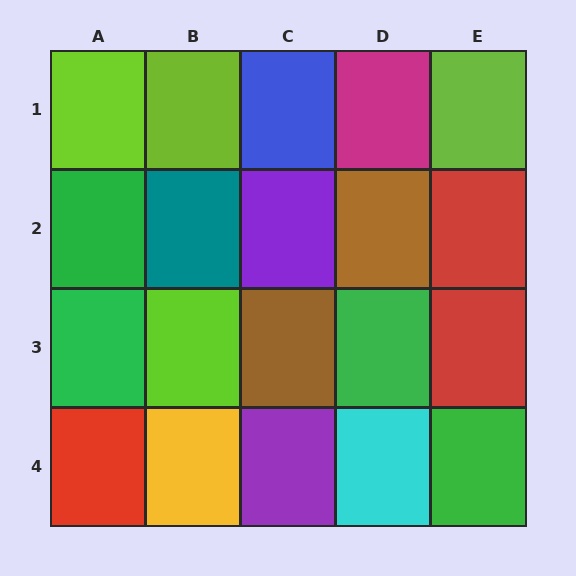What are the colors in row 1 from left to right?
Lime, lime, blue, magenta, lime.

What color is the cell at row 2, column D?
Brown.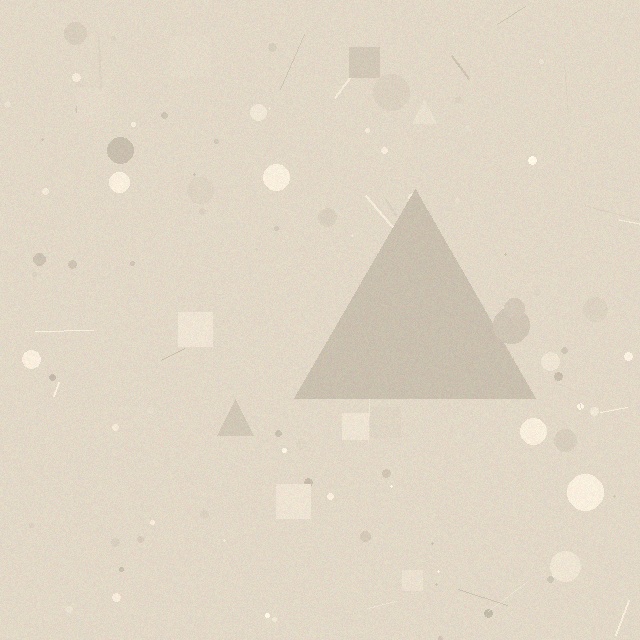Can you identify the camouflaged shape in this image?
The camouflaged shape is a triangle.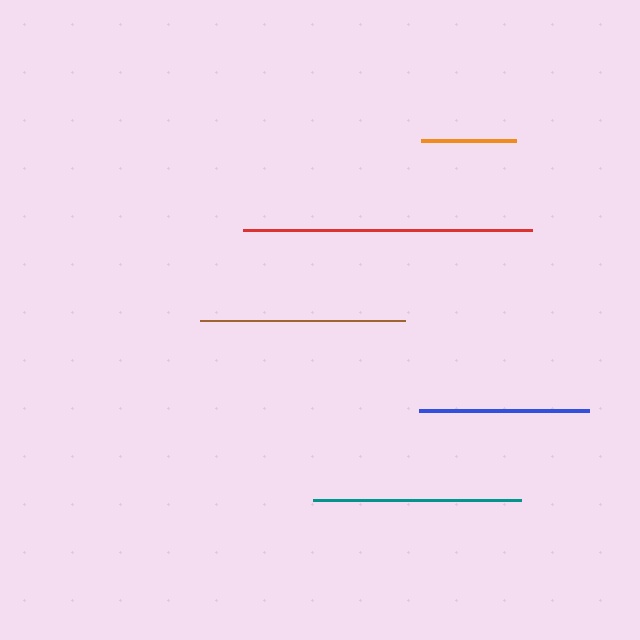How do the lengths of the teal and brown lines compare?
The teal and brown lines are approximately the same length.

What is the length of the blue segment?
The blue segment is approximately 170 pixels long.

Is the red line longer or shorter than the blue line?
The red line is longer than the blue line.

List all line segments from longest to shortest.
From longest to shortest: red, teal, brown, blue, orange.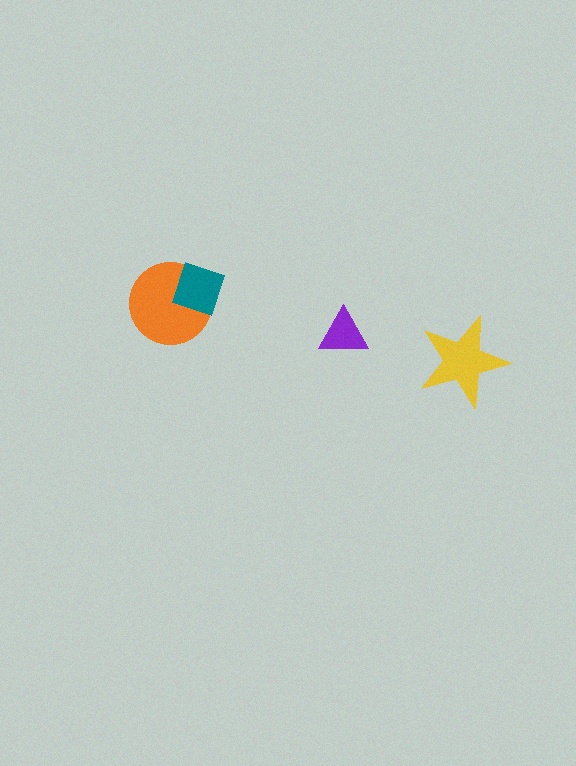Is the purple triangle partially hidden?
No, no other shape covers it.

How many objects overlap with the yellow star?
0 objects overlap with the yellow star.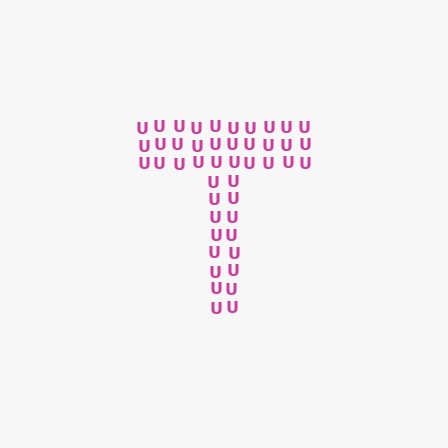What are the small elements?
The small elements are letter U's.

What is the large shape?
The large shape is the letter T.